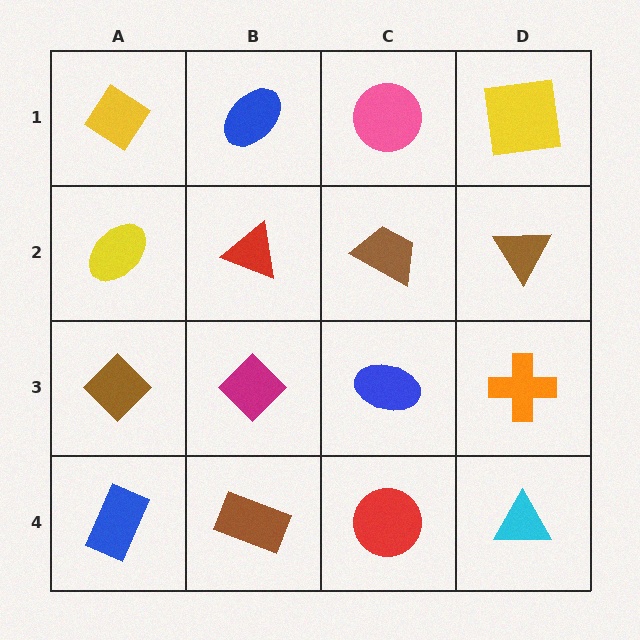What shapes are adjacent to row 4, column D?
An orange cross (row 3, column D), a red circle (row 4, column C).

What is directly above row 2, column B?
A blue ellipse.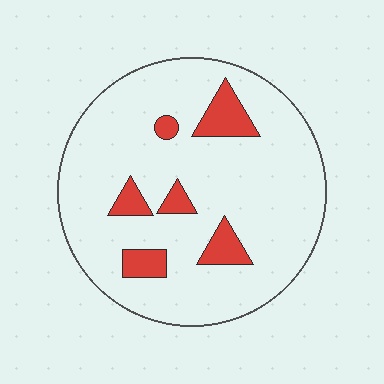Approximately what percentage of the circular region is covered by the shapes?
Approximately 15%.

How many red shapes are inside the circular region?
6.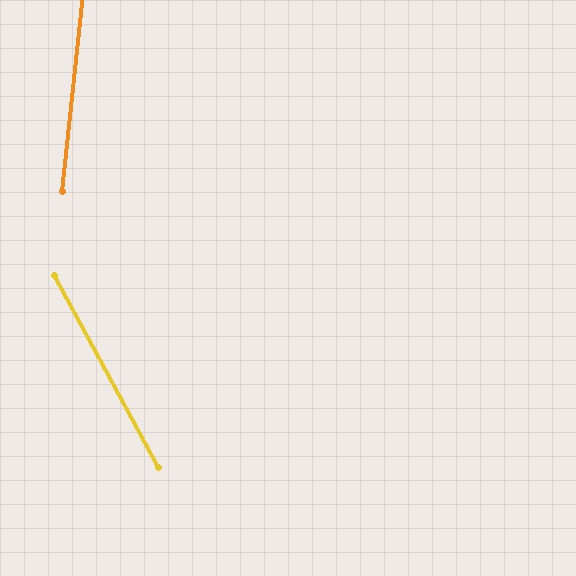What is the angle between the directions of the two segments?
Approximately 35 degrees.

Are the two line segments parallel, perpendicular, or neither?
Neither parallel nor perpendicular — they differ by about 35°.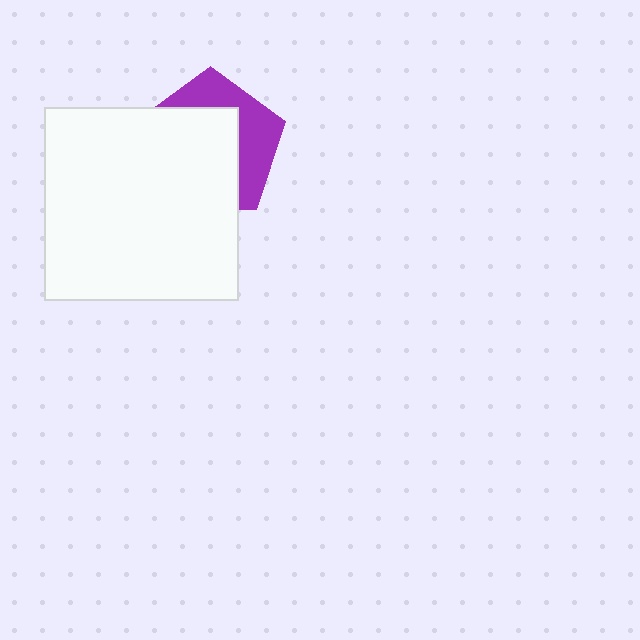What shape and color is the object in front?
The object in front is a white square.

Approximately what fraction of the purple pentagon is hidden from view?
Roughly 62% of the purple pentagon is hidden behind the white square.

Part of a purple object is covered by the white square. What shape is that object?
It is a pentagon.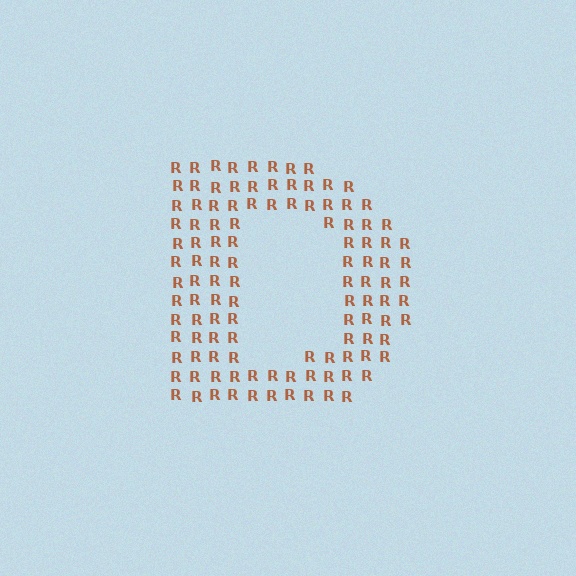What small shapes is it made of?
It is made of small letter R's.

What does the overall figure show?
The overall figure shows the letter D.